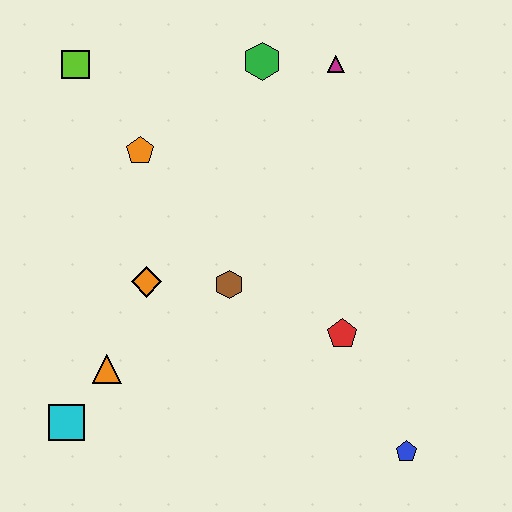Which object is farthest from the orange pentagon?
The blue pentagon is farthest from the orange pentagon.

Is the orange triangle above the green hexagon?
No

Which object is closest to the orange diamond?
The brown hexagon is closest to the orange diamond.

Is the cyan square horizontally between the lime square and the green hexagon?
No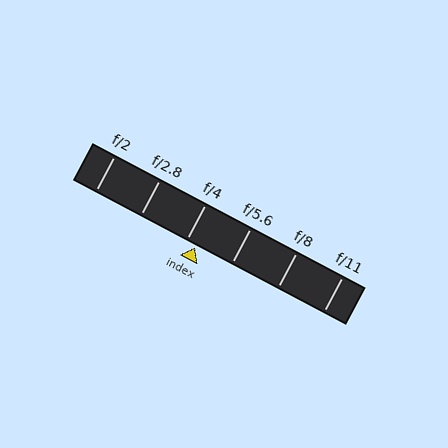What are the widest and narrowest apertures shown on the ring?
The widest aperture shown is f/2 and the narrowest is f/11.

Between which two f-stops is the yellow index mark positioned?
The index mark is between f/4 and f/5.6.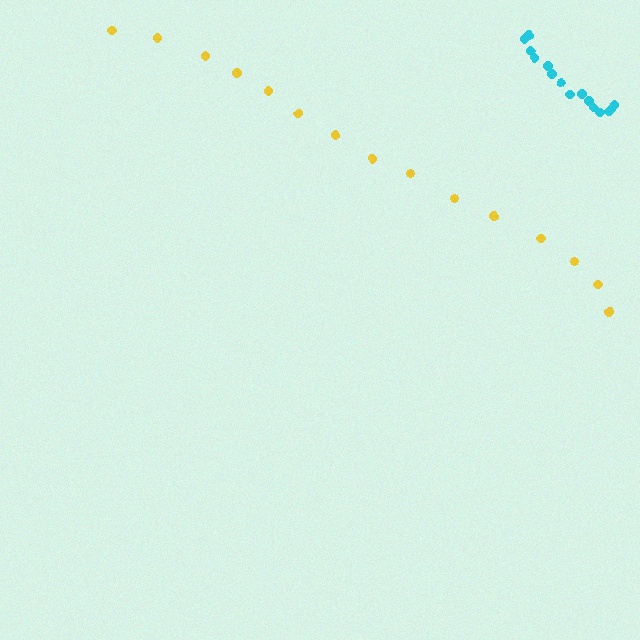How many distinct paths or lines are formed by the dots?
There are 2 distinct paths.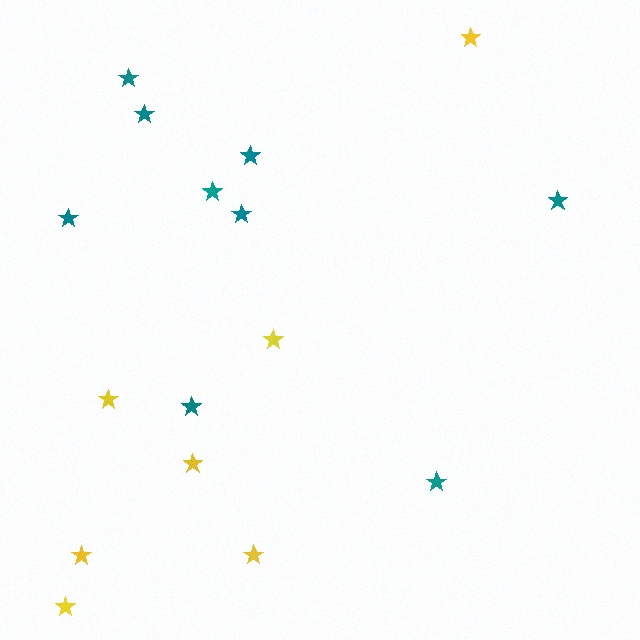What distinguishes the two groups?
There are 2 groups: one group of teal stars (9) and one group of yellow stars (7).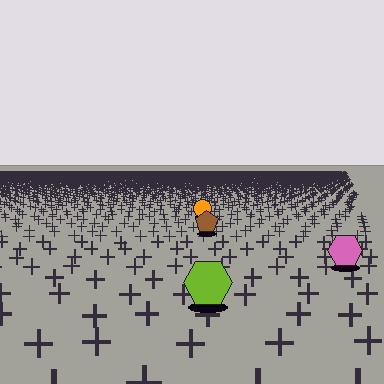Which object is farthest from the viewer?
The orange circle is farthest from the viewer. It appears smaller and the ground texture around it is denser.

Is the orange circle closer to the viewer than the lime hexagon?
No. The lime hexagon is closer — you can tell from the texture gradient: the ground texture is coarser near it.